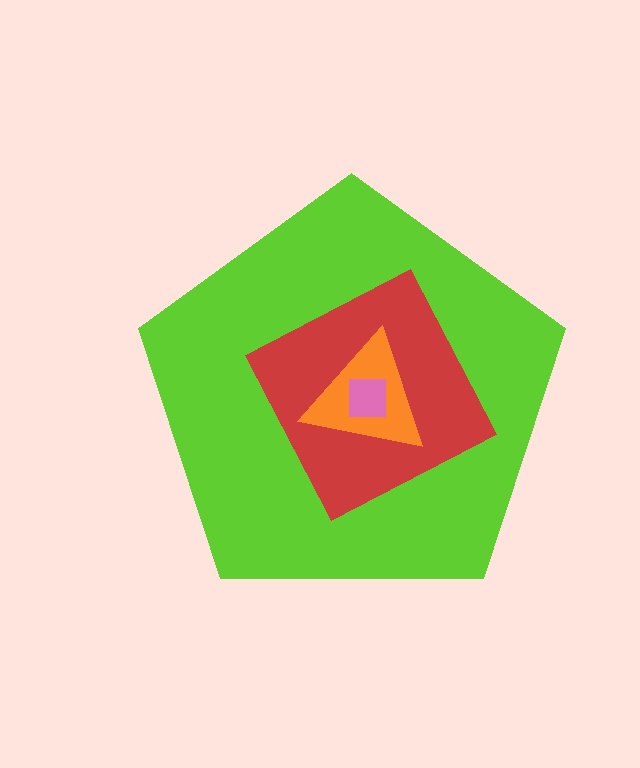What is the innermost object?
The pink square.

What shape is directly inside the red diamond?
The orange triangle.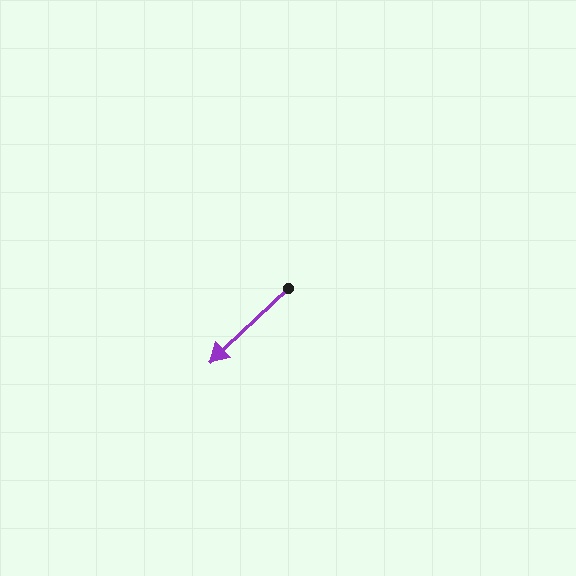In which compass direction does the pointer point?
Southwest.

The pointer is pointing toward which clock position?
Roughly 8 o'clock.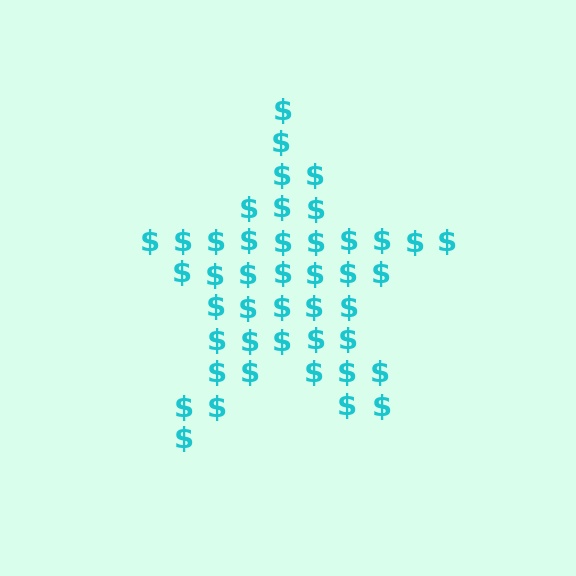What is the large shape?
The large shape is a star.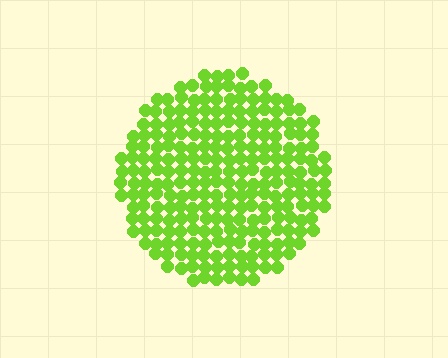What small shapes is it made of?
It is made of small circles.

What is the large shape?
The large shape is a circle.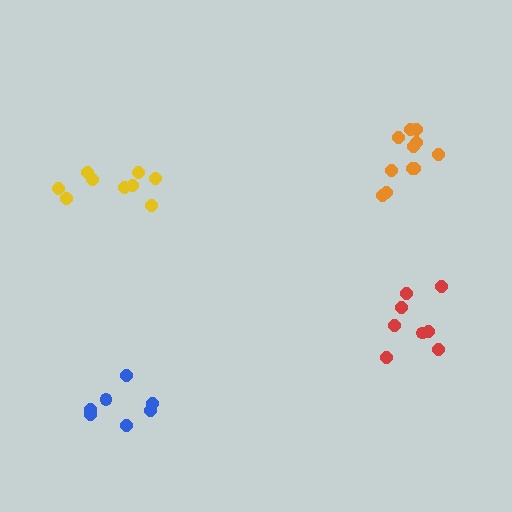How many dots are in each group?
Group 1: 9 dots, Group 2: 7 dots, Group 3: 11 dots, Group 4: 8 dots (35 total).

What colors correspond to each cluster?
The clusters are colored: yellow, blue, orange, red.